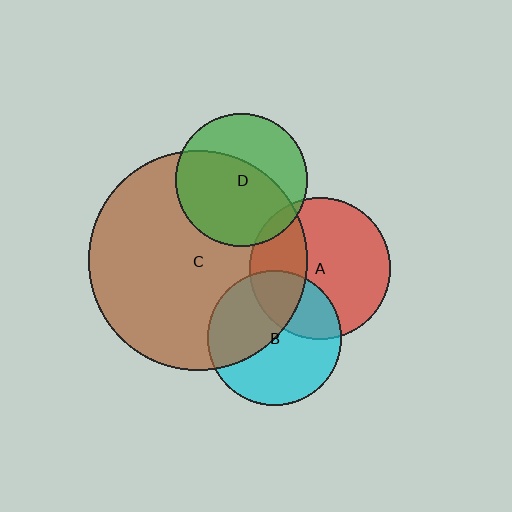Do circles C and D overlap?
Yes.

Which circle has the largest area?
Circle C (brown).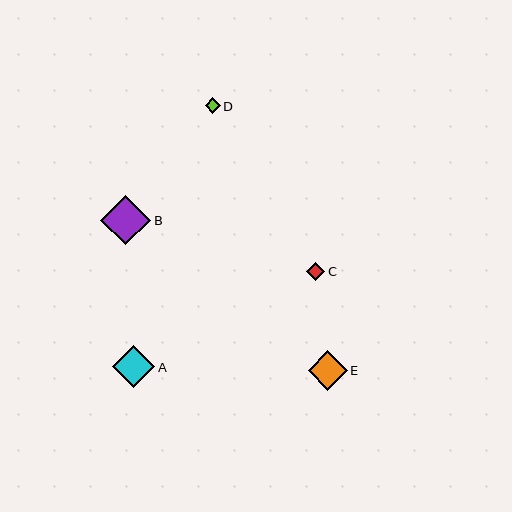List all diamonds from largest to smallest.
From largest to smallest: B, A, E, C, D.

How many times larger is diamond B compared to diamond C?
Diamond B is approximately 2.7 times the size of diamond C.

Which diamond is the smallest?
Diamond D is the smallest with a size of approximately 15 pixels.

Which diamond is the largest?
Diamond B is the largest with a size of approximately 50 pixels.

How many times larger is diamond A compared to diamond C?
Diamond A is approximately 2.3 times the size of diamond C.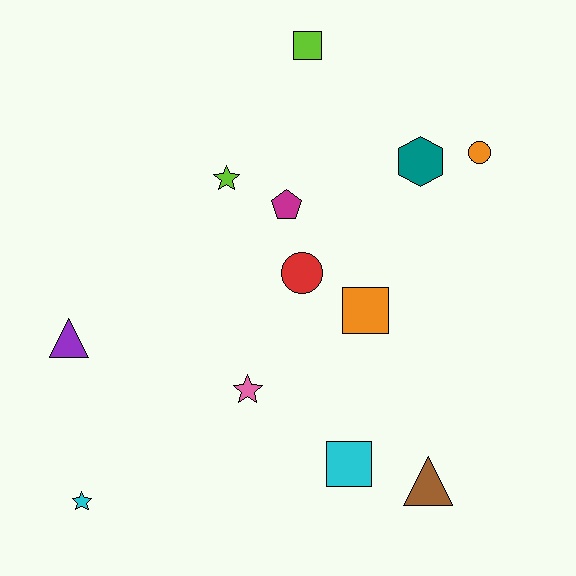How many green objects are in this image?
There are no green objects.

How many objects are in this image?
There are 12 objects.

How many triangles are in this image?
There are 2 triangles.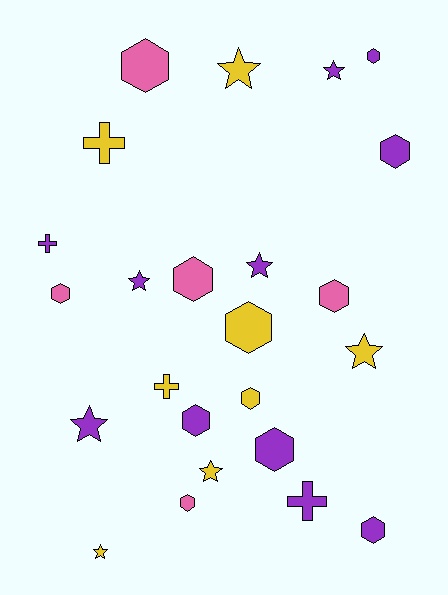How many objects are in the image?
There are 24 objects.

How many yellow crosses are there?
There are 2 yellow crosses.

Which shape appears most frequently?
Hexagon, with 12 objects.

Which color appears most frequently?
Purple, with 11 objects.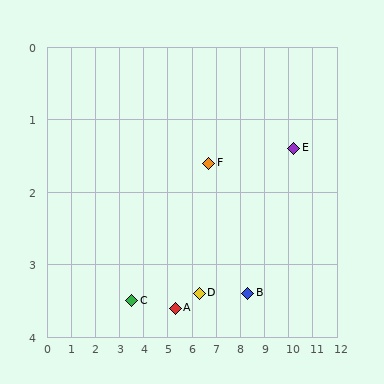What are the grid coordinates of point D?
Point D is at approximately (6.3, 3.4).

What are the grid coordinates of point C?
Point C is at approximately (3.5, 3.5).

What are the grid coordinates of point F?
Point F is at approximately (6.7, 1.6).